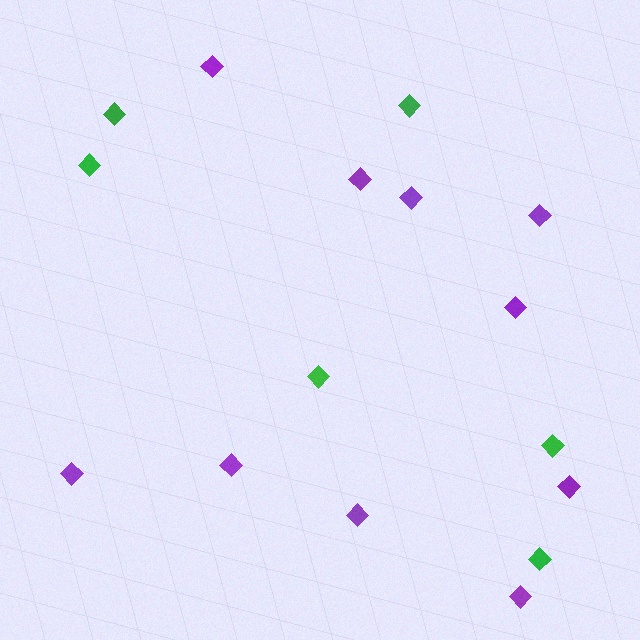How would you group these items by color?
There are 2 groups: one group of green diamonds (6) and one group of purple diamonds (10).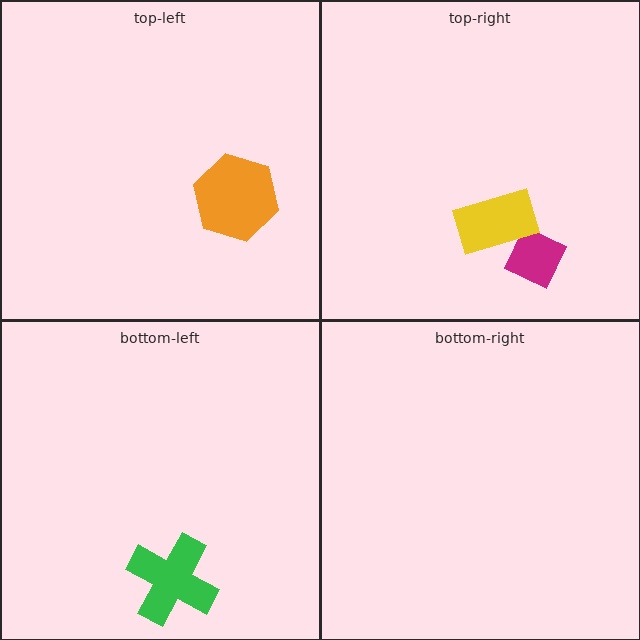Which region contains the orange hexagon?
The top-left region.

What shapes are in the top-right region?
The magenta diamond, the yellow rectangle.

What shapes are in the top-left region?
The orange hexagon.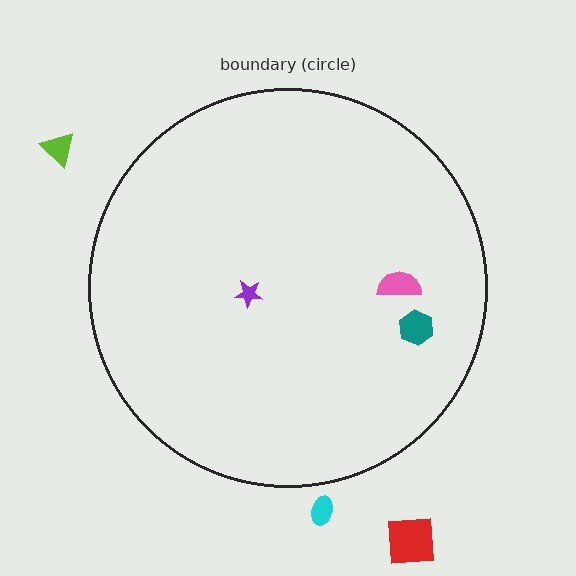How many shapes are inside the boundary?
3 inside, 3 outside.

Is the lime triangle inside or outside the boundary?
Outside.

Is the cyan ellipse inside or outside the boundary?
Outside.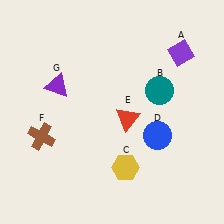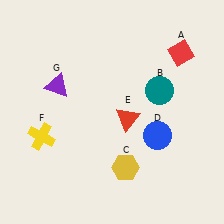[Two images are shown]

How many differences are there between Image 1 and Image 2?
There are 2 differences between the two images.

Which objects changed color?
A changed from purple to red. F changed from brown to yellow.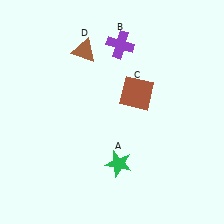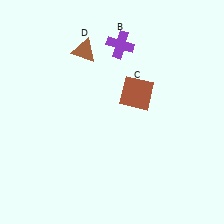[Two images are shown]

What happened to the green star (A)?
The green star (A) was removed in Image 2. It was in the bottom-right area of Image 1.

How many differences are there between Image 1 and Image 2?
There is 1 difference between the two images.